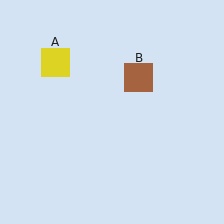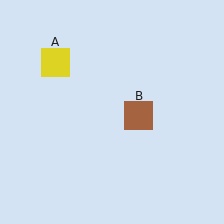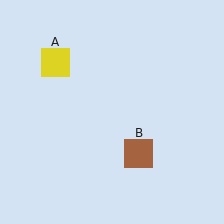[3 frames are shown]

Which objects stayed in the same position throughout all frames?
Yellow square (object A) remained stationary.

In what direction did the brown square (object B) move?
The brown square (object B) moved down.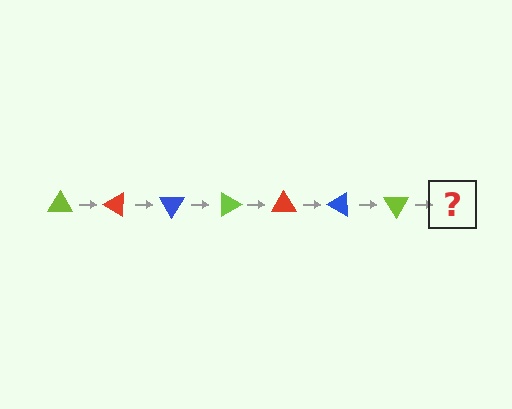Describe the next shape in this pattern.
It should be a red triangle, rotated 210 degrees from the start.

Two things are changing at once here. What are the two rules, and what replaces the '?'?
The two rules are that it rotates 30 degrees each step and the color cycles through lime, red, and blue. The '?' should be a red triangle, rotated 210 degrees from the start.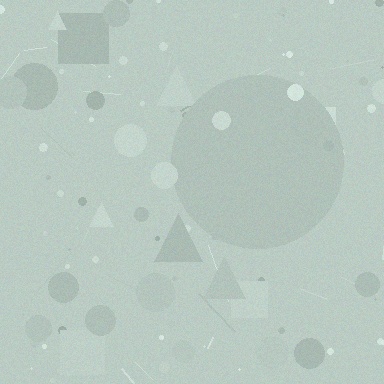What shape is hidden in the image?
A circle is hidden in the image.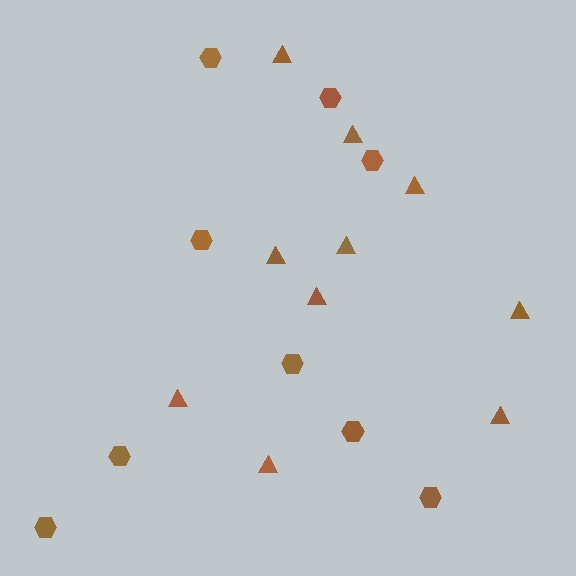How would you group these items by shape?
There are 2 groups: one group of triangles (10) and one group of hexagons (9).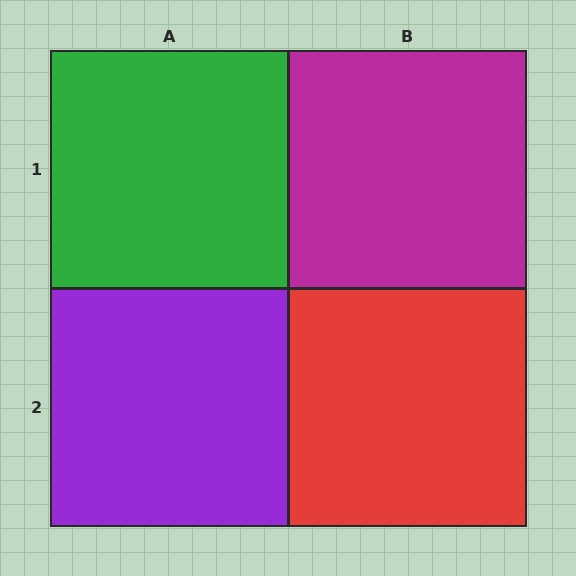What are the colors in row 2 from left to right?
Purple, red.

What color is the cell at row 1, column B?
Magenta.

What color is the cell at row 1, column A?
Green.